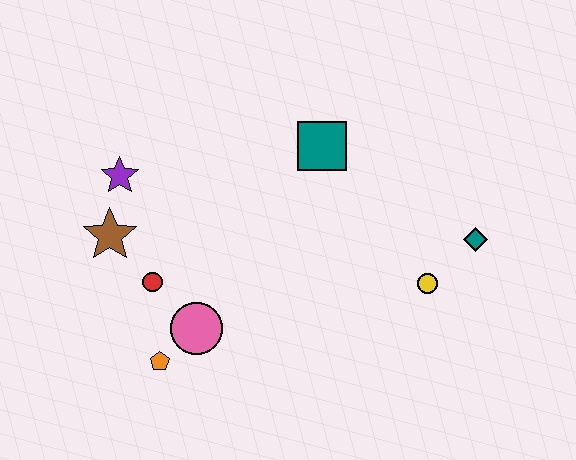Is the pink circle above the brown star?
No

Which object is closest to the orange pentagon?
The pink circle is closest to the orange pentagon.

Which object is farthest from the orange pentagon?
The teal diamond is farthest from the orange pentagon.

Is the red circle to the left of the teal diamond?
Yes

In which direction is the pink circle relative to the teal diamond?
The pink circle is to the left of the teal diamond.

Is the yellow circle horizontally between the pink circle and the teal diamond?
Yes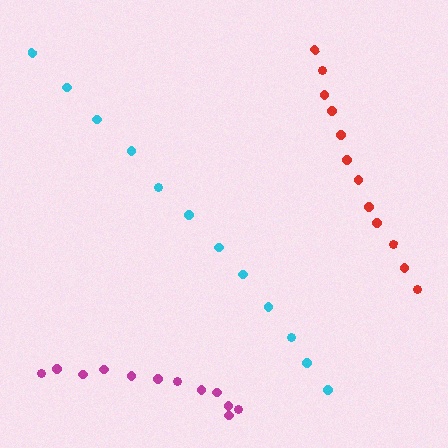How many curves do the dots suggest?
There are 3 distinct paths.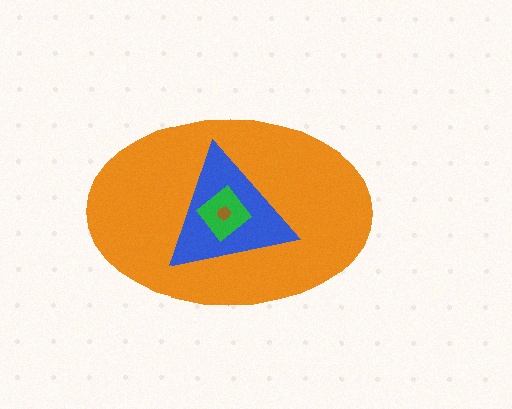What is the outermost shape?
The orange ellipse.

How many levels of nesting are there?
4.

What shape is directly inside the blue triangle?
The green diamond.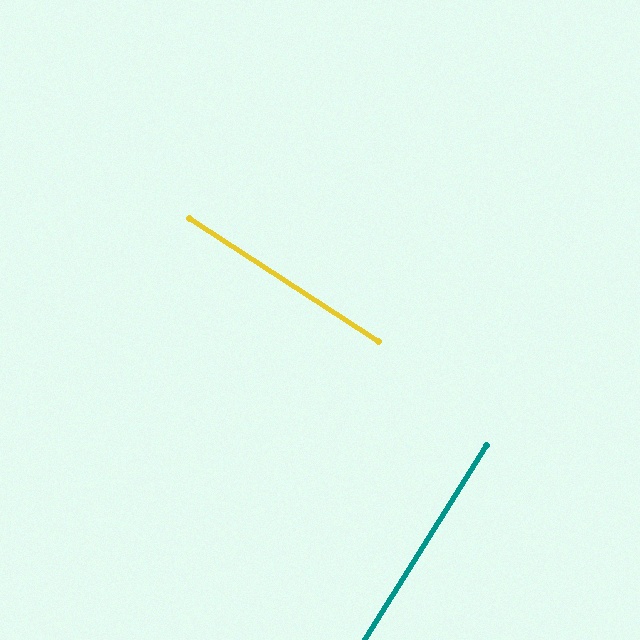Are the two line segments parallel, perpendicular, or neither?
Perpendicular — they meet at approximately 89°.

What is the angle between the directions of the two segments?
Approximately 89 degrees.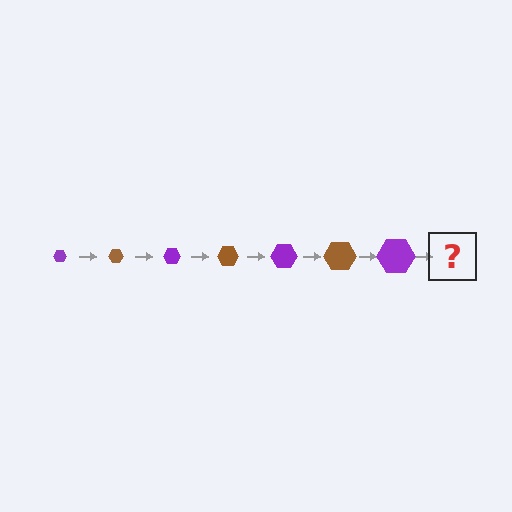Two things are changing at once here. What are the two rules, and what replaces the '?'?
The two rules are that the hexagon grows larger each step and the color cycles through purple and brown. The '?' should be a brown hexagon, larger than the previous one.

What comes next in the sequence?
The next element should be a brown hexagon, larger than the previous one.